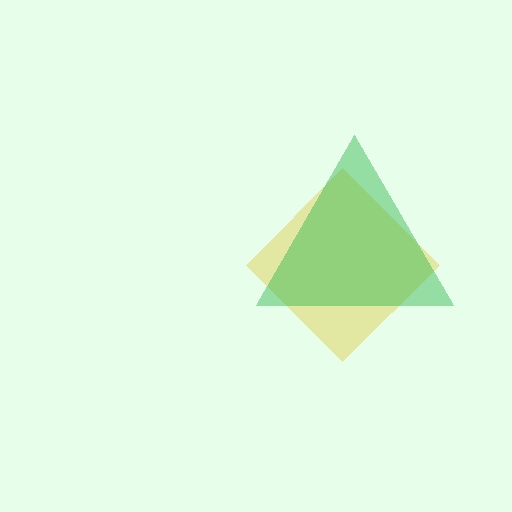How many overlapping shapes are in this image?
There are 2 overlapping shapes in the image.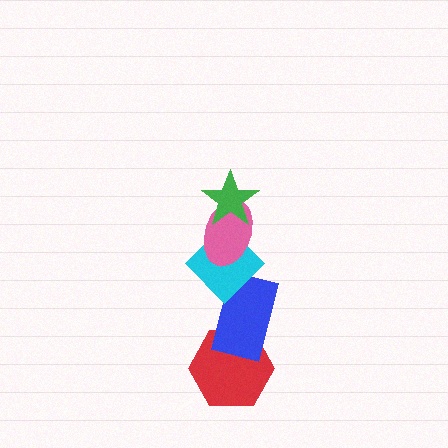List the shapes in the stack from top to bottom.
From top to bottom: the green star, the pink ellipse, the cyan diamond, the blue rectangle, the red hexagon.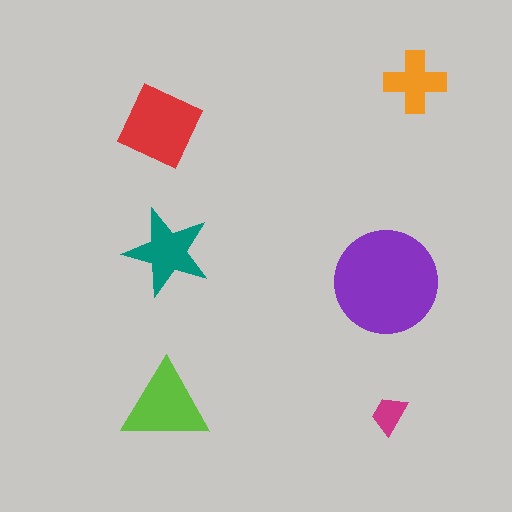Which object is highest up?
The orange cross is topmost.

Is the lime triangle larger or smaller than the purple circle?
Smaller.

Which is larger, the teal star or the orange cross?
The teal star.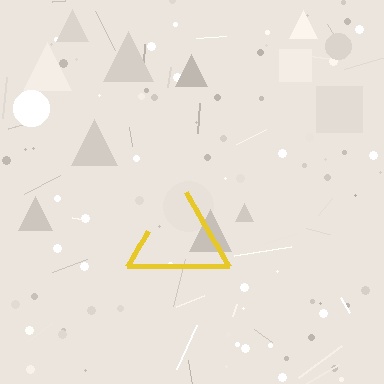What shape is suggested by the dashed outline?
The dashed outline suggests a triangle.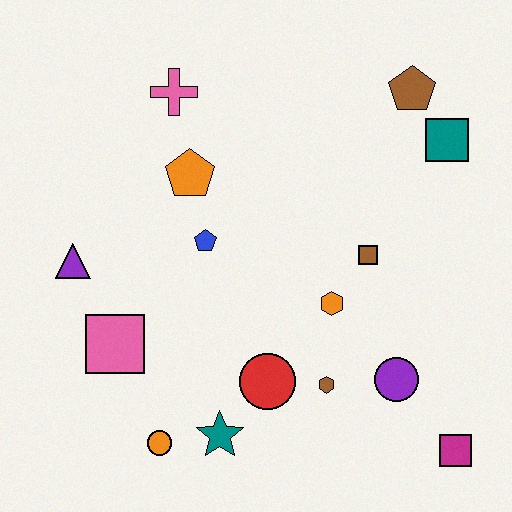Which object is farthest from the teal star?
The brown pentagon is farthest from the teal star.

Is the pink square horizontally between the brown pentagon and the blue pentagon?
No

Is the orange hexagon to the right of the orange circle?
Yes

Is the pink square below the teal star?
No